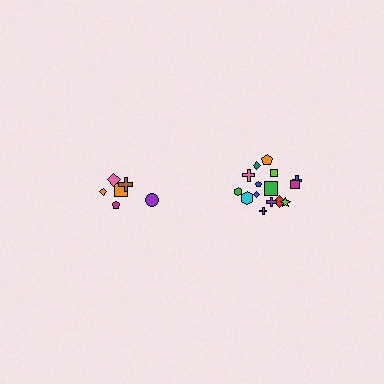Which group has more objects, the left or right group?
The right group.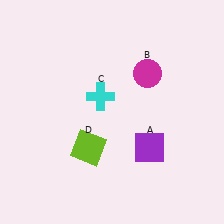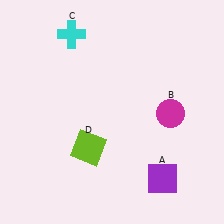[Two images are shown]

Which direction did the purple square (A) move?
The purple square (A) moved down.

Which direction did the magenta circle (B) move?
The magenta circle (B) moved down.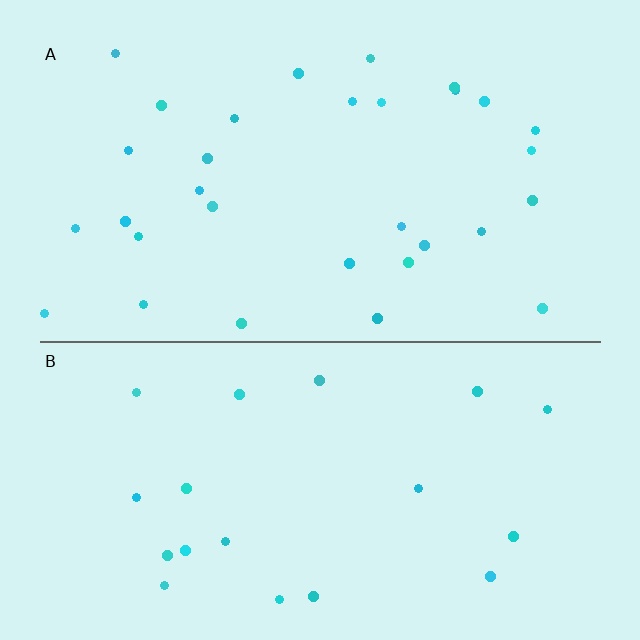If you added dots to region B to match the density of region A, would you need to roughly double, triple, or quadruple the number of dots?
Approximately double.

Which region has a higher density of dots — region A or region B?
A (the top).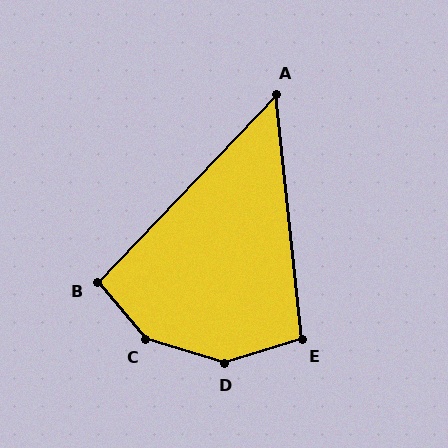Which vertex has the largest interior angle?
C, at approximately 147 degrees.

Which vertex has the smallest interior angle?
A, at approximately 50 degrees.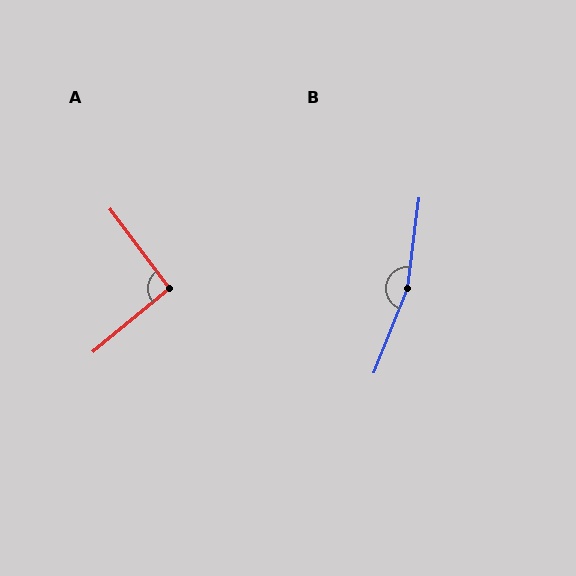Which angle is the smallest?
A, at approximately 93 degrees.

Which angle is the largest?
B, at approximately 165 degrees.